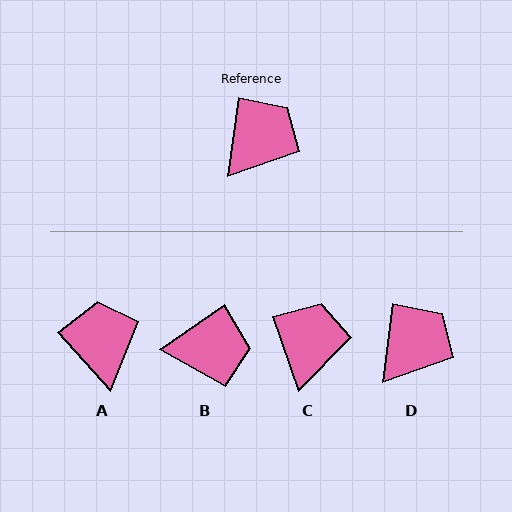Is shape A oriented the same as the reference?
No, it is off by about 50 degrees.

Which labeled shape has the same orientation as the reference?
D.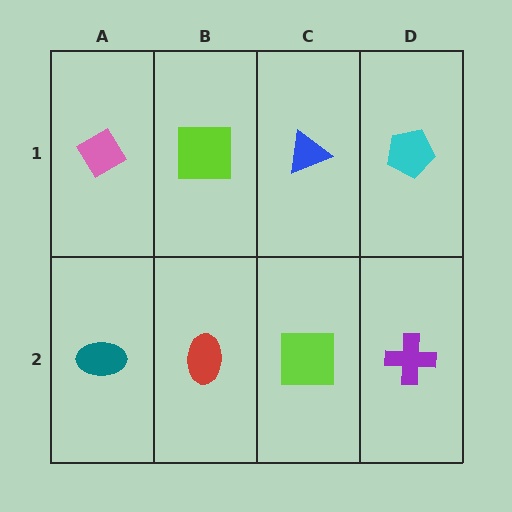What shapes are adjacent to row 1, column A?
A teal ellipse (row 2, column A), a lime square (row 1, column B).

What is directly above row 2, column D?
A cyan pentagon.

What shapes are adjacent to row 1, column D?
A purple cross (row 2, column D), a blue triangle (row 1, column C).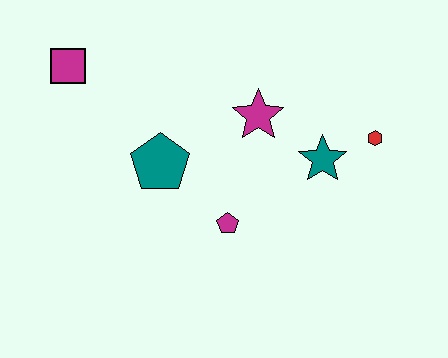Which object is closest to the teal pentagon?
The magenta pentagon is closest to the teal pentagon.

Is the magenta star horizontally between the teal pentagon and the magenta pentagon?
No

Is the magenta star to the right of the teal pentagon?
Yes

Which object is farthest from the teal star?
The magenta square is farthest from the teal star.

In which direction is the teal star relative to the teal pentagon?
The teal star is to the right of the teal pentagon.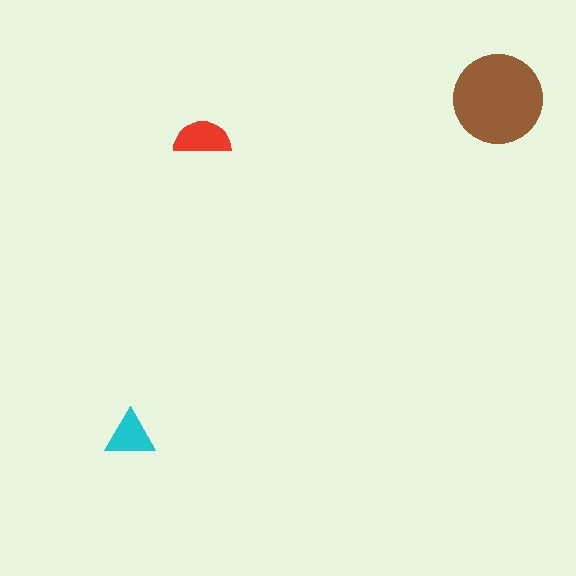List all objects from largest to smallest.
The brown circle, the red semicircle, the cyan triangle.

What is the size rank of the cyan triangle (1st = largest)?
3rd.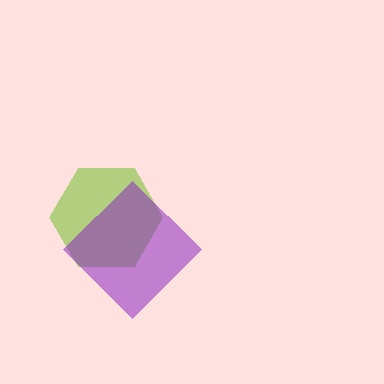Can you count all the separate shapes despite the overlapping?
Yes, there are 2 separate shapes.